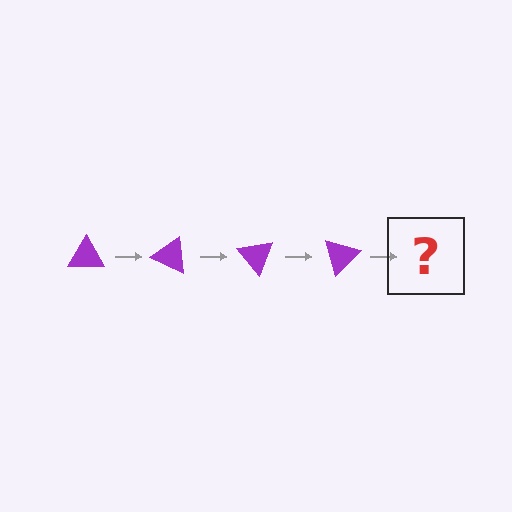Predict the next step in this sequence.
The next step is a purple triangle rotated 100 degrees.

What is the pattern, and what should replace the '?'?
The pattern is that the triangle rotates 25 degrees each step. The '?' should be a purple triangle rotated 100 degrees.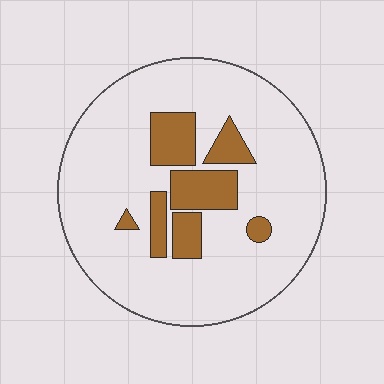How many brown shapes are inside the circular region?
7.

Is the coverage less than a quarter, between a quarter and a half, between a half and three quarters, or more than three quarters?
Less than a quarter.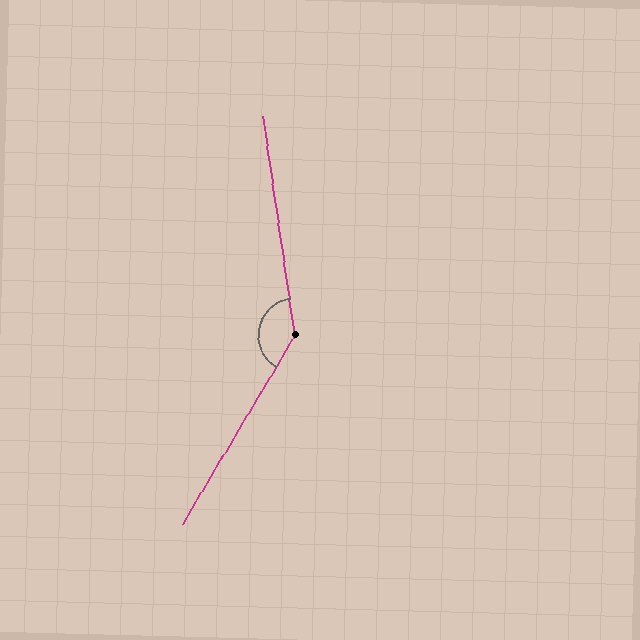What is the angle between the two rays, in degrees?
Approximately 141 degrees.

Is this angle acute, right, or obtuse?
It is obtuse.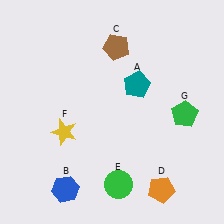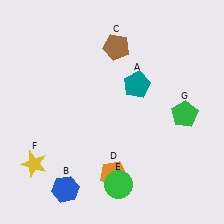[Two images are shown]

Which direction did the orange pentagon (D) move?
The orange pentagon (D) moved left.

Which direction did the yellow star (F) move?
The yellow star (F) moved down.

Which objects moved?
The objects that moved are: the orange pentagon (D), the yellow star (F).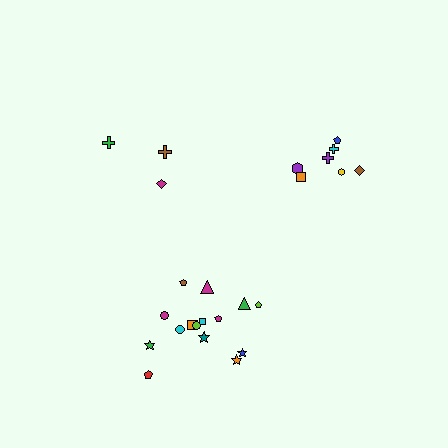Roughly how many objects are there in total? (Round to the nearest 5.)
Roughly 25 objects in total.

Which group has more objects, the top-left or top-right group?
The top-right group.